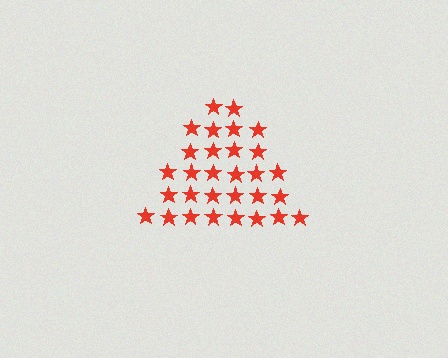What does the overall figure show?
The overall figure shows a triangle.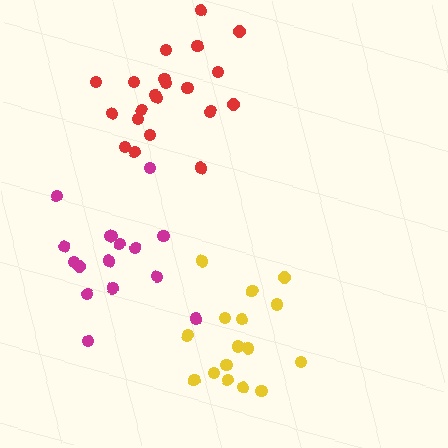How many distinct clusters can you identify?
There are 3 distinct clusters.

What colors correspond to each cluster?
The clusters are colored: magenta, yellow, red.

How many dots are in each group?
Group 1: 16 dots, Group 2: 16 dots, Group 3: 21 dots (53 total).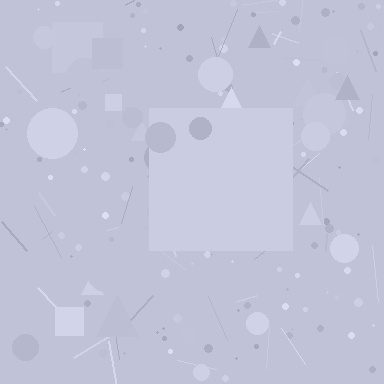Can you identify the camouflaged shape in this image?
The camouflaged shape is a square.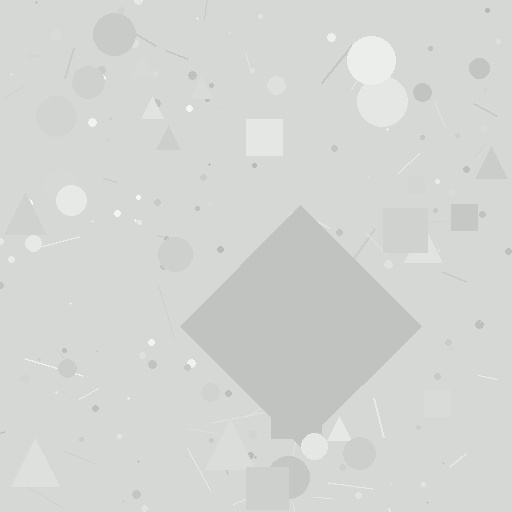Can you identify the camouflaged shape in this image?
The camouflaged shape is a diamond.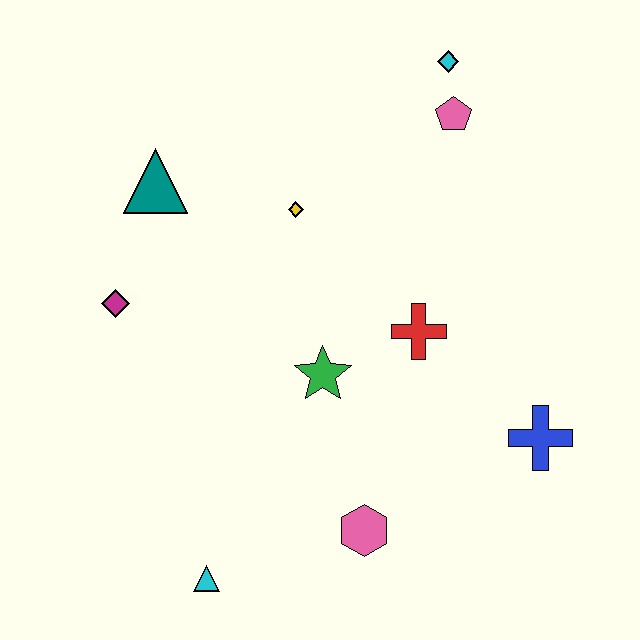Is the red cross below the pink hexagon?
No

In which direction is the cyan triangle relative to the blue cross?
The cyan triangle is to the left of the blue cross.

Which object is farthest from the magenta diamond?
The blue cross is farthest from the magenta diamond.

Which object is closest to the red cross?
The green star is closest to the red cross.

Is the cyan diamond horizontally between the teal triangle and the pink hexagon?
No